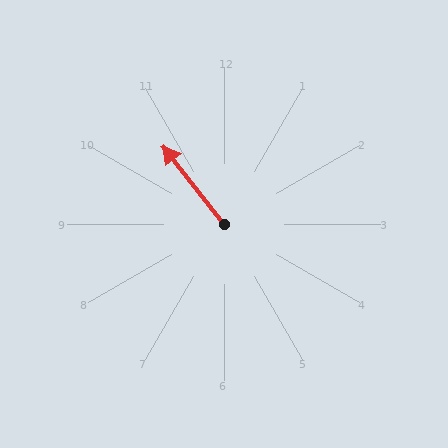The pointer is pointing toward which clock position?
Roughly 11 o'clock.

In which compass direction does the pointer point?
Northwest.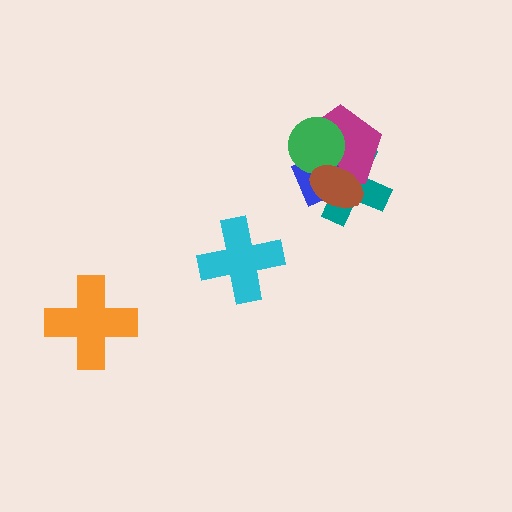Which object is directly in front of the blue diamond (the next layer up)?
The green circle is directly in front of the blue diamond.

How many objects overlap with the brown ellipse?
4 objects overlap with the brown ellipse.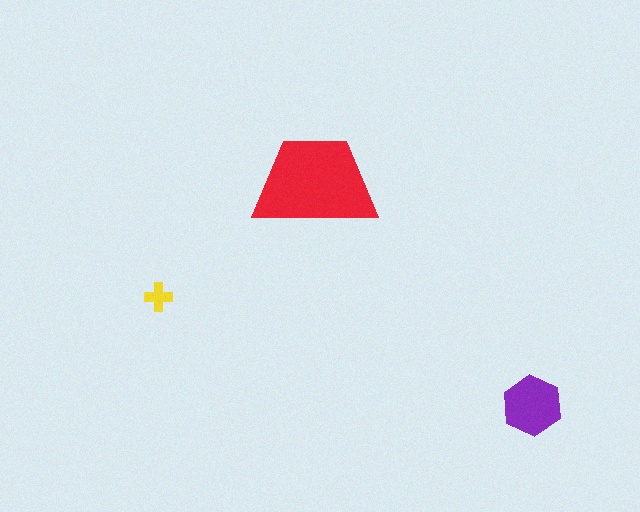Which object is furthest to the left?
The yellow cross is leftmost.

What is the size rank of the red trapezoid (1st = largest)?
1st.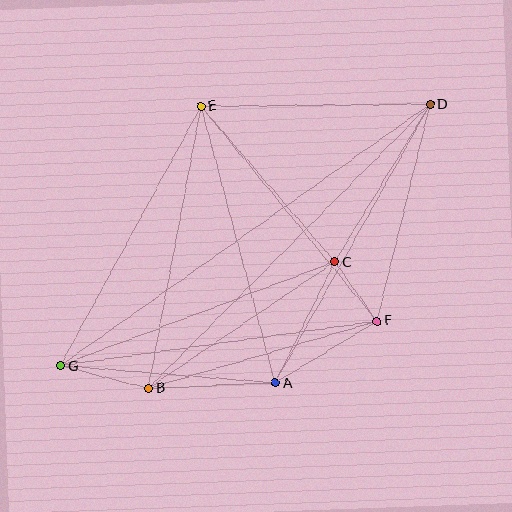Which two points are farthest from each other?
Points D and G are farthest from each other.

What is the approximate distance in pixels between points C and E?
The distance between C and E is approximately 206 pixels.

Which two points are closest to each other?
Points C and F are closest to each other.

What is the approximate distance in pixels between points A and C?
The distance between A and C is approximately 135 pixels.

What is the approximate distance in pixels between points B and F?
The distance between B and F is approximately 238 pixels.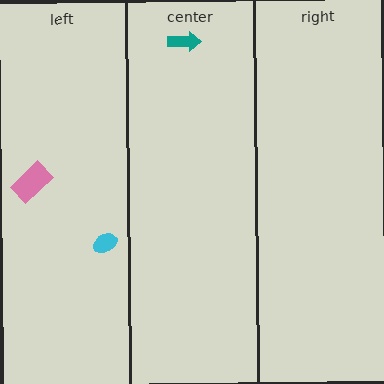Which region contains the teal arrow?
The center region.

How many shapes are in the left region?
2.